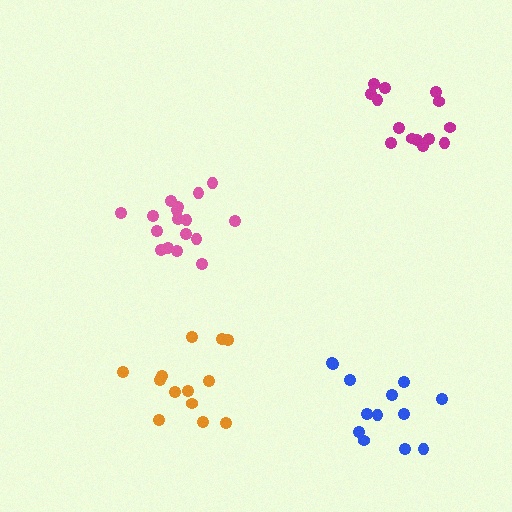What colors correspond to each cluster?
The clusters are colored: pink, blue, magenta, orange.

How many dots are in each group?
Group 1: 17 dots, Group 2: 13 dots, Group 3: 14 dots, Group 4: 13 dots (57 total).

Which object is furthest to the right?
The magenta cluster is rightmost.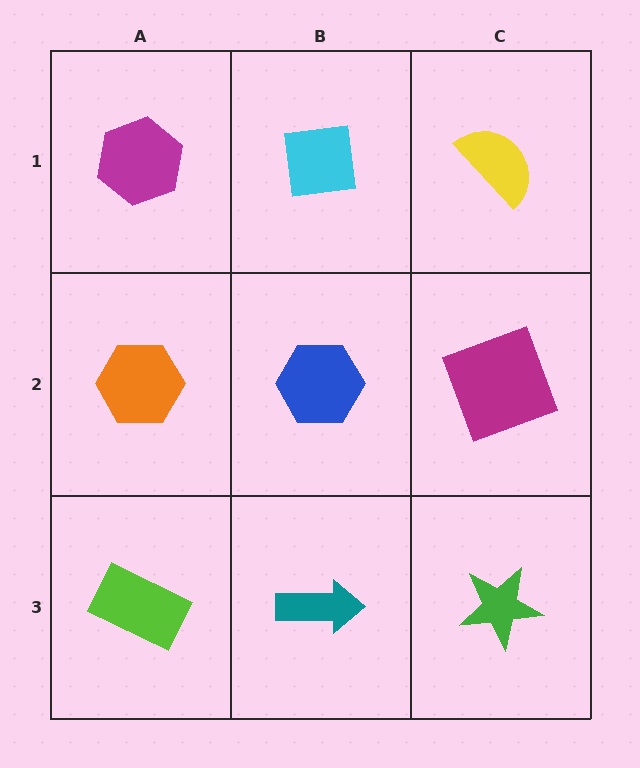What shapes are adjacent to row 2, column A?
A magenta hexagon (row 1, column A), a lime rectangle (row 3, column A), a blue hexagon (row 2, column B).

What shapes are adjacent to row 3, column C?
A magenta square (row 2, column C), a teal arrow (row 3, column B).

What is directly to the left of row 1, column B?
A magenta hexagon.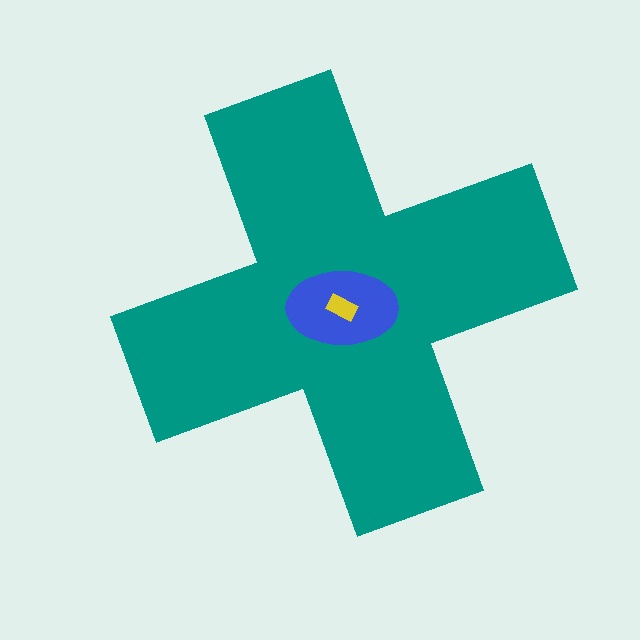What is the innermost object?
The yellow rectangle.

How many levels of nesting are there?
3.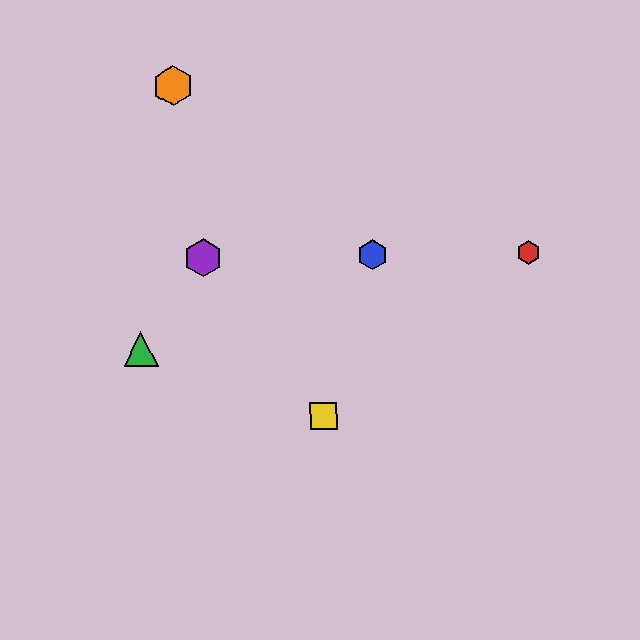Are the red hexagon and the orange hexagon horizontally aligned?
No, the red hexagon is at y≈253 and the orange hexagon is at y≈86.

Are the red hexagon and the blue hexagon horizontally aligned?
Yes, both are at y≈253.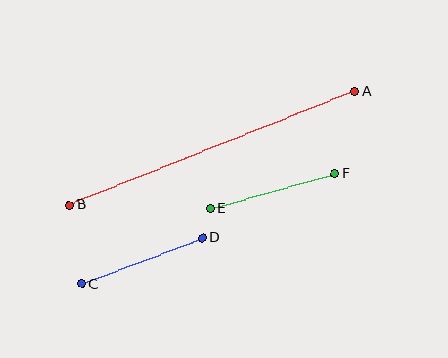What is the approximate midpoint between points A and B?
The midpoint is at approximately (212, 148) pixels.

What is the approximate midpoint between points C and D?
The midpoint is at approximately (142, 261) pixels.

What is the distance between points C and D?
The distance is approximately 130 pixels.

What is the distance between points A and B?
The distance is approximately 307 pixels.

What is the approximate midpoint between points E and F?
The midpoint is at approximately (272, 191) pixels.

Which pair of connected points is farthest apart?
Points A and B are farthest apart.